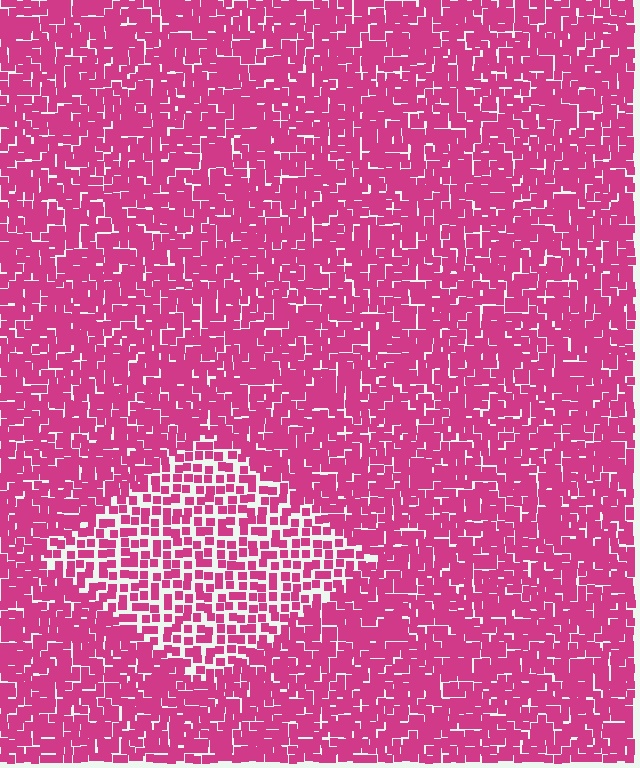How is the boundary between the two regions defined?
The boundary is defined by a change in element density (approximately 1.8x ratio). All elements are the same color, size, and shape.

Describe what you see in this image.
The image contains small magenta elements arranged at two different densities. A diamond-shaped region is visible where the elements are less densely packed than the surrounding area.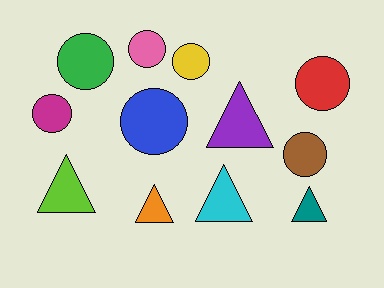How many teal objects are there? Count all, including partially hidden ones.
There is 1 teal object.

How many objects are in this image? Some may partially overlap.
There are 12 objects.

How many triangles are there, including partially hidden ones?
There are 5 triangles.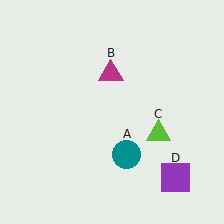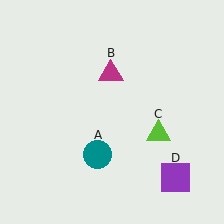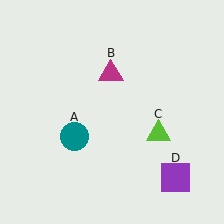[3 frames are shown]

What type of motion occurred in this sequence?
The teal circle (object A) rotated clockwise around the center of the scene.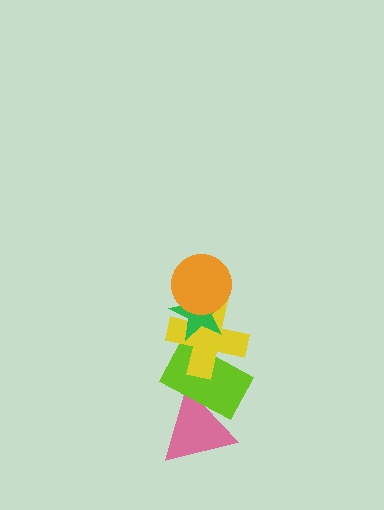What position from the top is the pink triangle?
The pink triangle is 5th from the top.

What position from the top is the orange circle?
The orange circle is 1st from the top.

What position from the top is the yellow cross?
The yellow cross is 3rd from the top.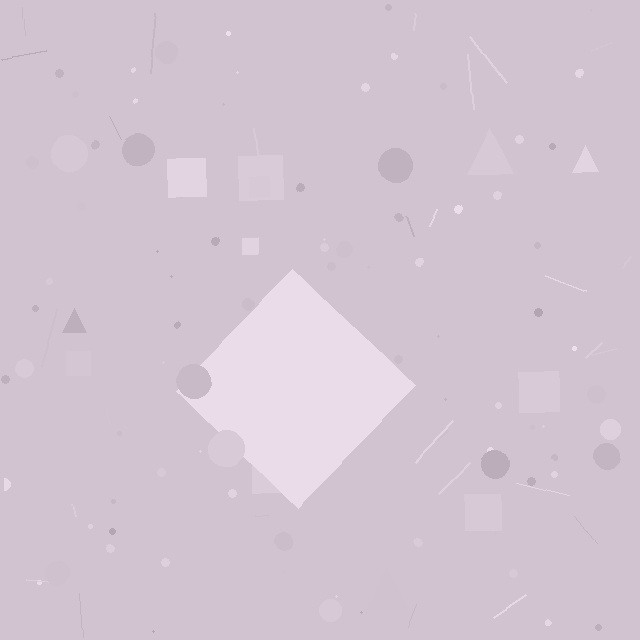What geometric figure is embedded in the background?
A diamond is embedded in the background.